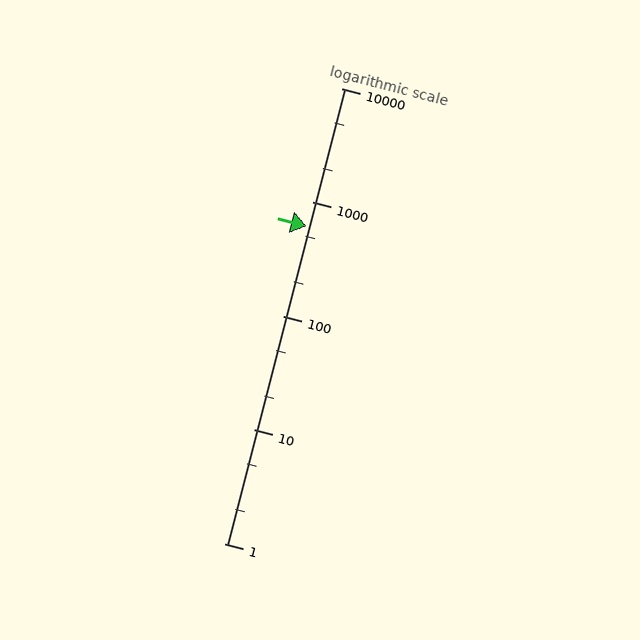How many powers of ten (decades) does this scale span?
The scale spans 4 decades, from 1 to 10000.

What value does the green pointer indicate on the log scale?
The pointer indicates approximately 610.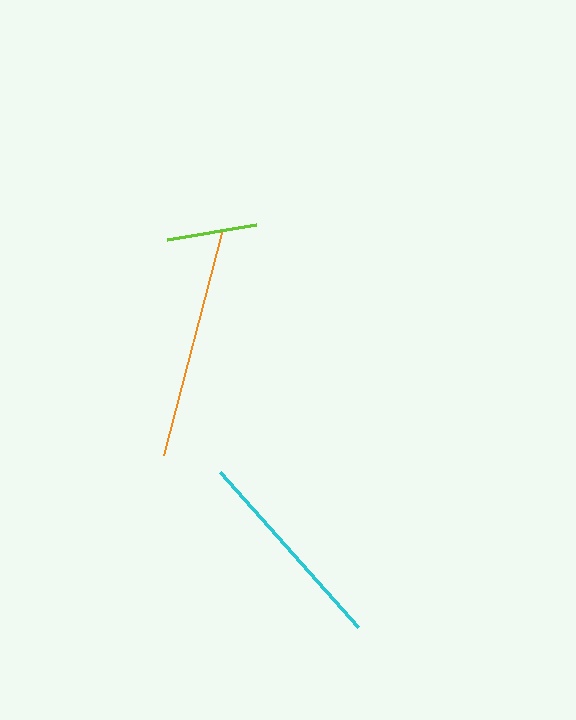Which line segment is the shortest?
The lime line is the shortest at approximately 90 pixels.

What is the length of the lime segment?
The lime segment is approximately 90 pixels long.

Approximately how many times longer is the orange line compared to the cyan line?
The orange line is approximately 1.1 times the length of the cyan line.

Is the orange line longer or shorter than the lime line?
The orange line is longer than the lime line.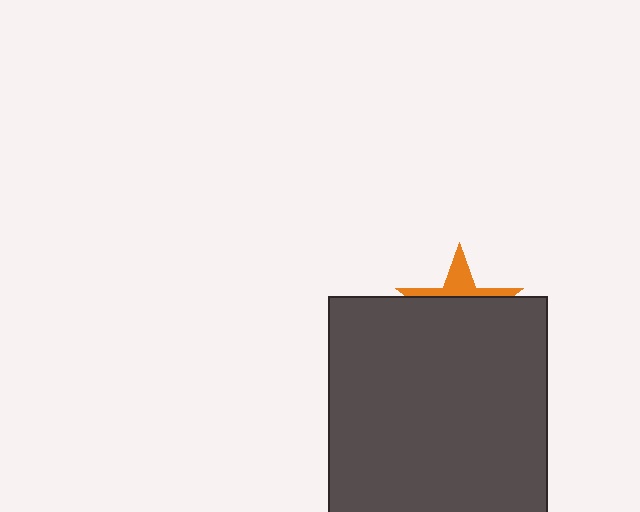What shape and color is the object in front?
The object in front is a dark gray rectangle.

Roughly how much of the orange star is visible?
A small part of it is visible (roughly 32%).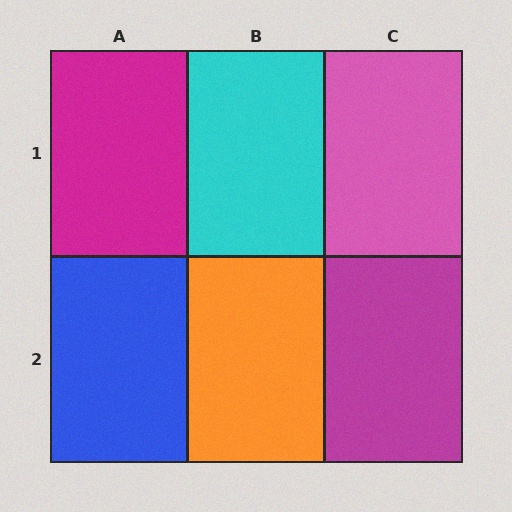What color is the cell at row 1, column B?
Cyan.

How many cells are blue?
1 cell is blue.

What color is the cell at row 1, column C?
Pink.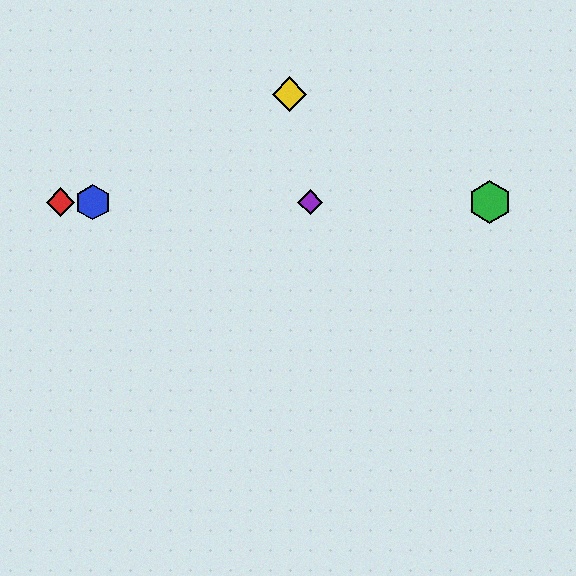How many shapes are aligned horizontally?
4 shapes (the red diamond, the blue hexagon, the green hexagon, the purple diamond) are aligned horizontally.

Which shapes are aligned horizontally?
The red diamond, the blue hexagon, the green hexagon, the purple diamond are aligned horizontally.